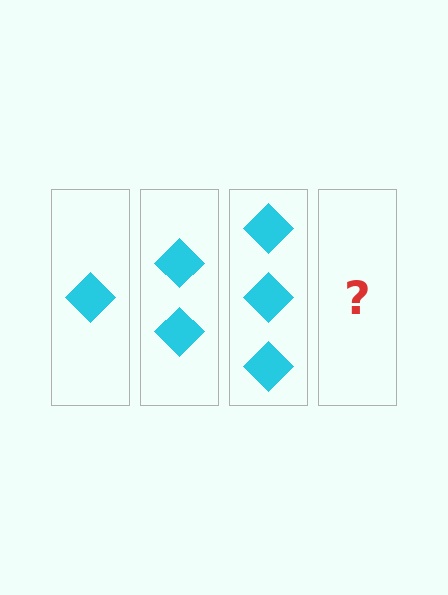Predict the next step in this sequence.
The next step is 4 diamonds.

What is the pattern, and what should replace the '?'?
The pattern is that each step adds one more diamond. The '?' should be 4 diamonds.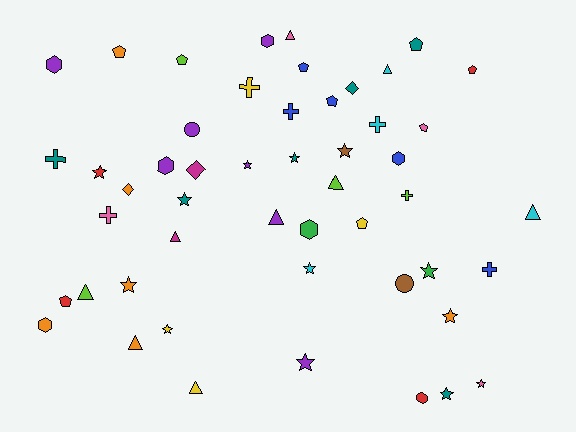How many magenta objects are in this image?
There are 2 magenta objects.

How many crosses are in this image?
There are 7 crosses.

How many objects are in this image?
There are 50 objects.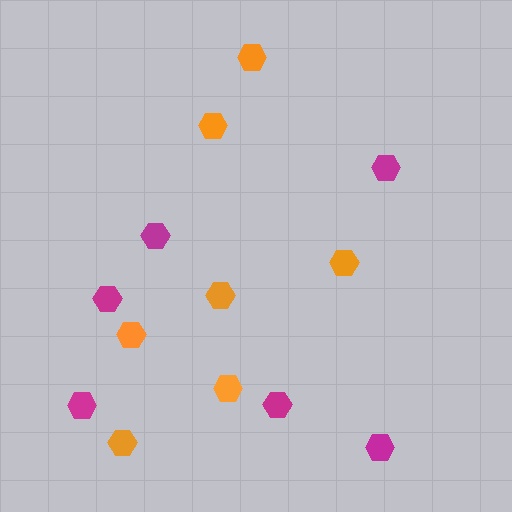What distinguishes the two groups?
There are 2 groups: one group of magenta hexagons (6) and one group of orange hexagons (7).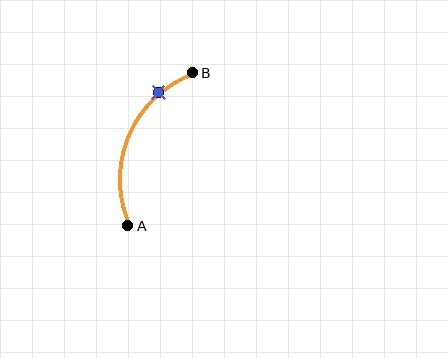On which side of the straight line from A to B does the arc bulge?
The arc bulges to the left of the straight line connecting A and B.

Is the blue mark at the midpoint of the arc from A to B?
No. The blue mark lies on the arc but is closer to endpoint B. The arc midpoint would be at the point on the curve equidistant along the arc from both A and B.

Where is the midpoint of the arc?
The arc midpoint is the point on the curve farthest from the straight line joining A and B. It sits to the left of that line.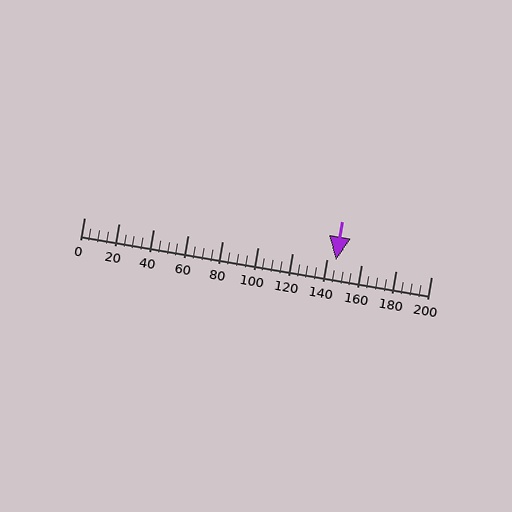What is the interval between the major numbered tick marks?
The major tick marks are spaced 20 units apart.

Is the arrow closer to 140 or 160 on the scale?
The arrow is closer to 140.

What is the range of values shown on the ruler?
The ruler shows values from 0 to 200.